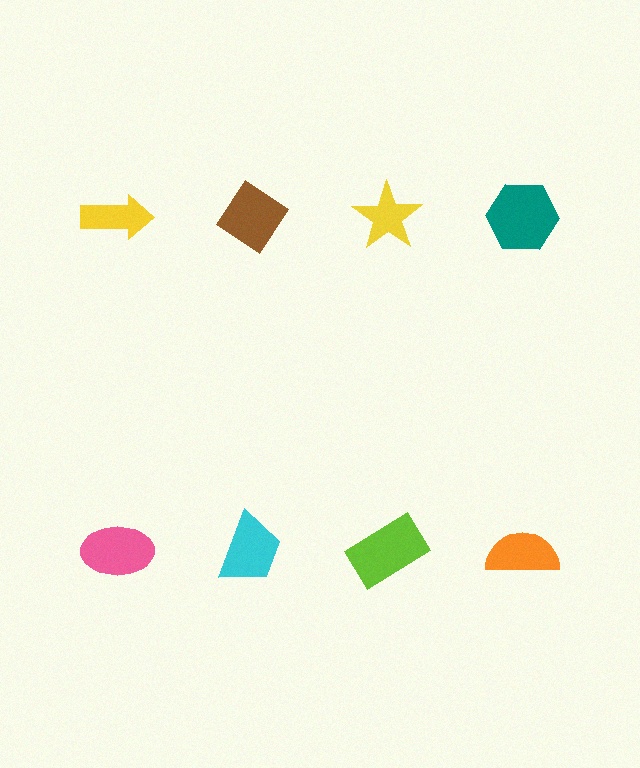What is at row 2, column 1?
A pink ellipse.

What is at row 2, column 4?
An orange semicircle.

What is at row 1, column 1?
A yellow arrow.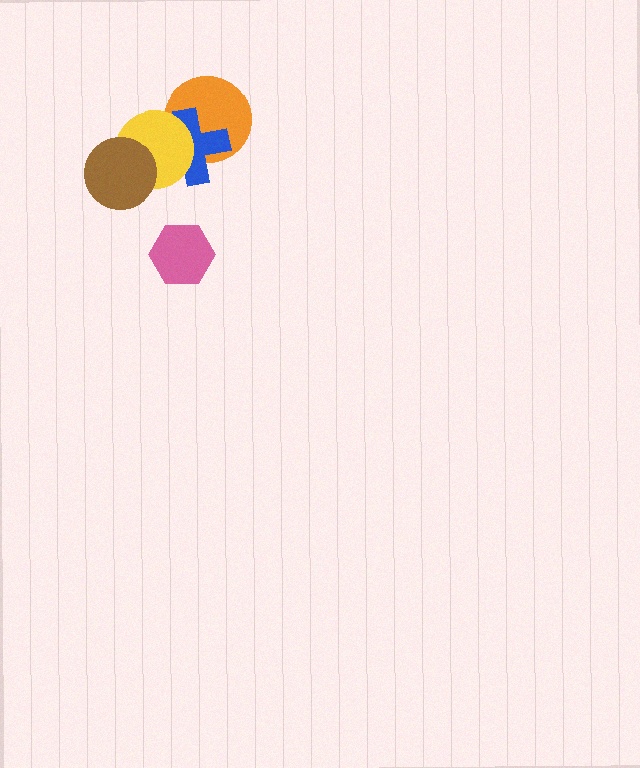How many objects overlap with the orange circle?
2 objects overlap with the orange circle.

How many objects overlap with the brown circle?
1 object overlaps with the brown circle.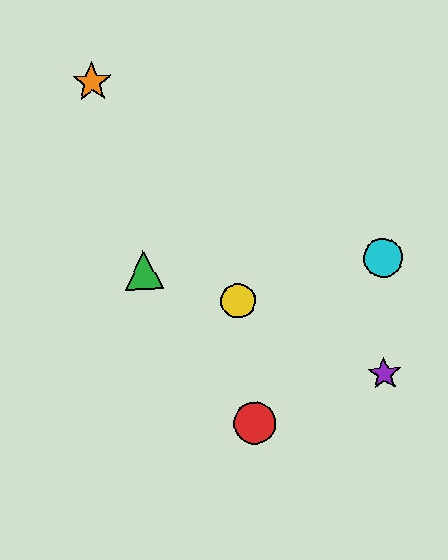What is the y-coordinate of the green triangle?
The green triangle is at y≈270.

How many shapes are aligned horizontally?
3 shapes (the blue circle, the green triangle, the cyan circle) are aligned horizontally.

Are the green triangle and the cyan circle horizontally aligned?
Yes, both are at y≈270.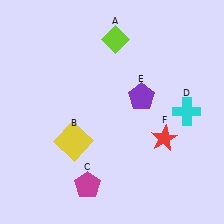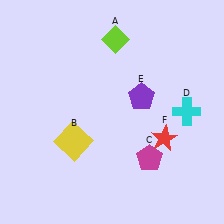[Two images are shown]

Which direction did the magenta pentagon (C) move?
The magenta pentagon (C) moved right.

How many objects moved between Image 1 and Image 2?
1 object moved between the two images.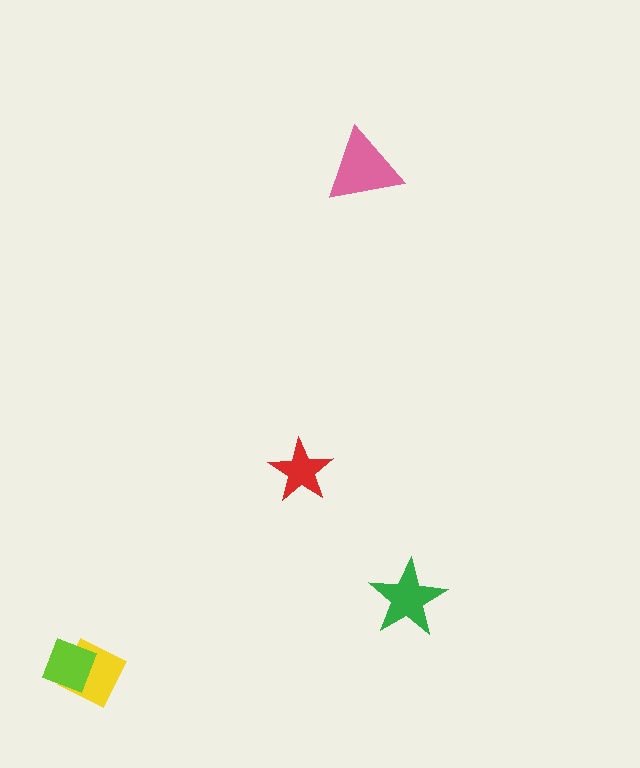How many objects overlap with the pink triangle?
0 objects overlap with the pink triangle.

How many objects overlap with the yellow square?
1 object overlaps with the yellow square.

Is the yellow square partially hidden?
Yes, it is partially covered by another shape.